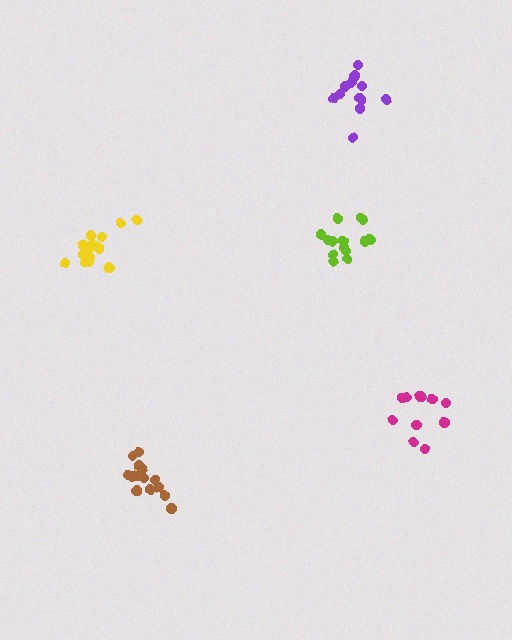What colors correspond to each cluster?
The clusters are colored: brown, purple, yellow, lime, magenta.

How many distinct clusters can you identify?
There are 5 distinct clusters.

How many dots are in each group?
Group 1: 16 dots, Group 2: 12 dots, Group 3: 15 dots, Group 4: 14 dots, Group 5: 11 dots (68 total).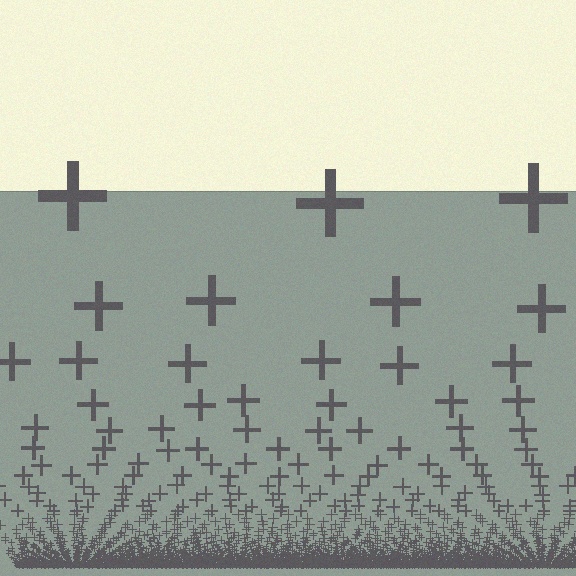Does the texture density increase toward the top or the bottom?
Density increases toward the bottom.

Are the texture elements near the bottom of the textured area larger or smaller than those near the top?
Smaller. The gradient is inverted — elements near the bottom are smaller and denser.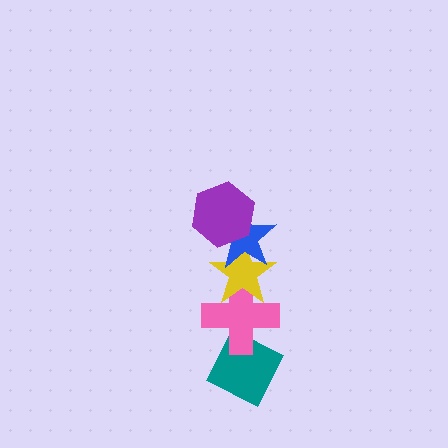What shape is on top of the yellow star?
The blue star is on top of the yellow star.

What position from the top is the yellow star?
The yellow star is 3rd from the top.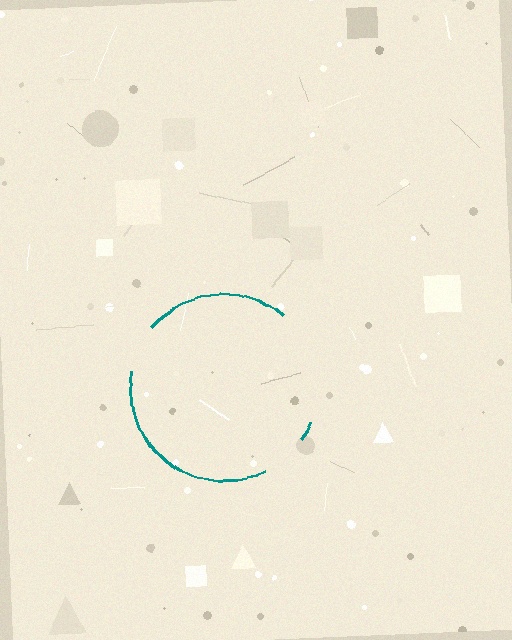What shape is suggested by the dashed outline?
The dashed outline suggests a circle.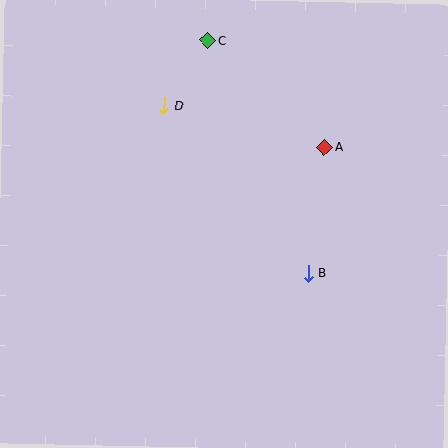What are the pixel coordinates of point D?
Point D is at (164, 105).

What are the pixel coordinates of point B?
Point B is at (308, 273).